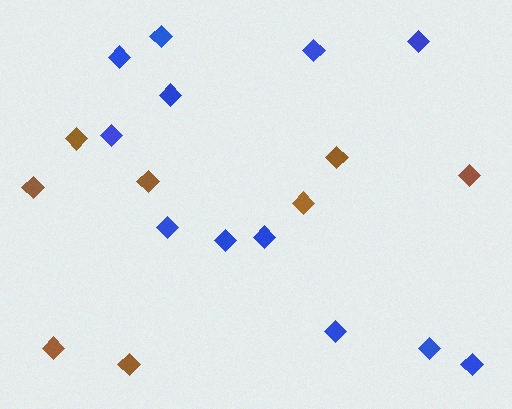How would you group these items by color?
There are 2 groups: one group of brown diamonds (8) and one group of blue diamonds (12).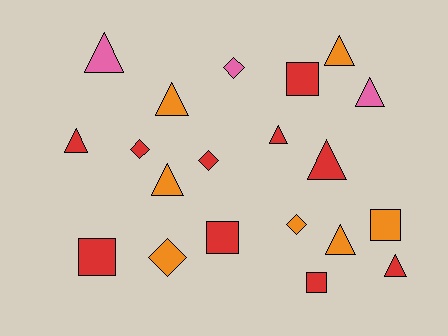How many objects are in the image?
There are 20 objects.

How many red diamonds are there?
There are 2 red diamonds.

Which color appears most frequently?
Red, with 10 objects.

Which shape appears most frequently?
Triangle, with 10 objects.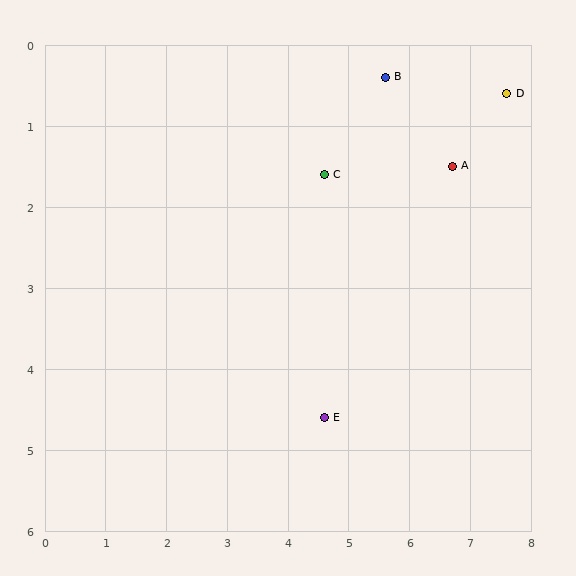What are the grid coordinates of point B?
Point B is at approximately (5.6, 0.4).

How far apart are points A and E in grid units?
Points A and E are about 3.7 grid units apart.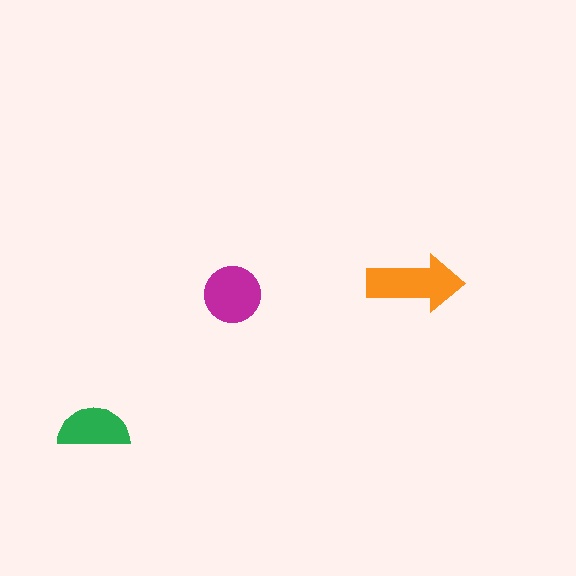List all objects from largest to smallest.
The orange arrow, the magenta circle, the green semicircle.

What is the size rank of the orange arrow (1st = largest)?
1st.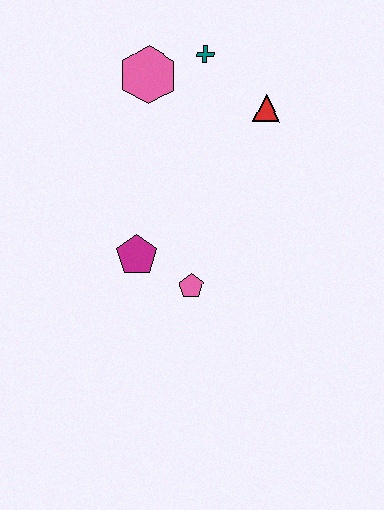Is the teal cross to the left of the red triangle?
Yes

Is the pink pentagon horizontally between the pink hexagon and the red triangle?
Yes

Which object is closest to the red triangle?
The teal cross is closest to the red triangle.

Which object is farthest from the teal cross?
The pink pentagon is farthest from the teal cross.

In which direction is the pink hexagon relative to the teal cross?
The pink hexagon is to the left of the teal cross.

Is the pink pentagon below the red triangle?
Yes